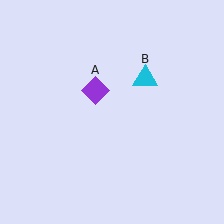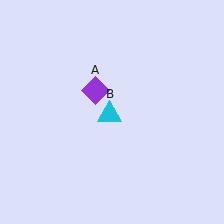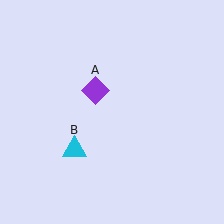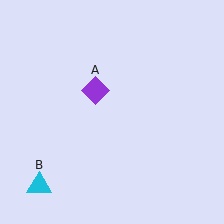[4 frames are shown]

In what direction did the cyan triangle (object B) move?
The cyan triangle (object B) moved down and to the left.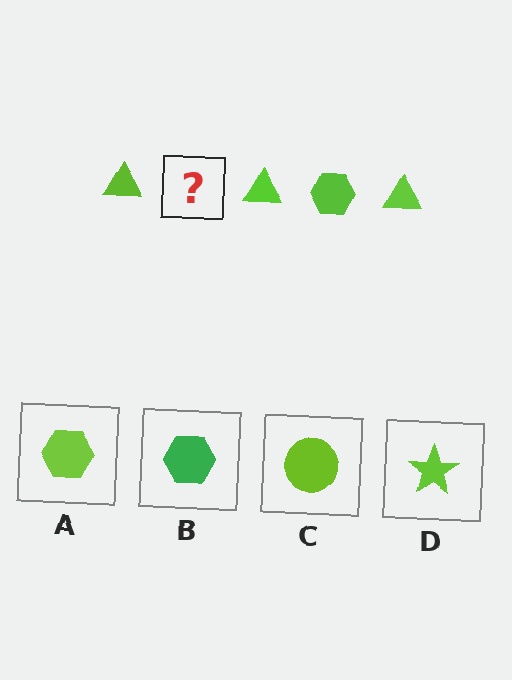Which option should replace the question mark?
Option A.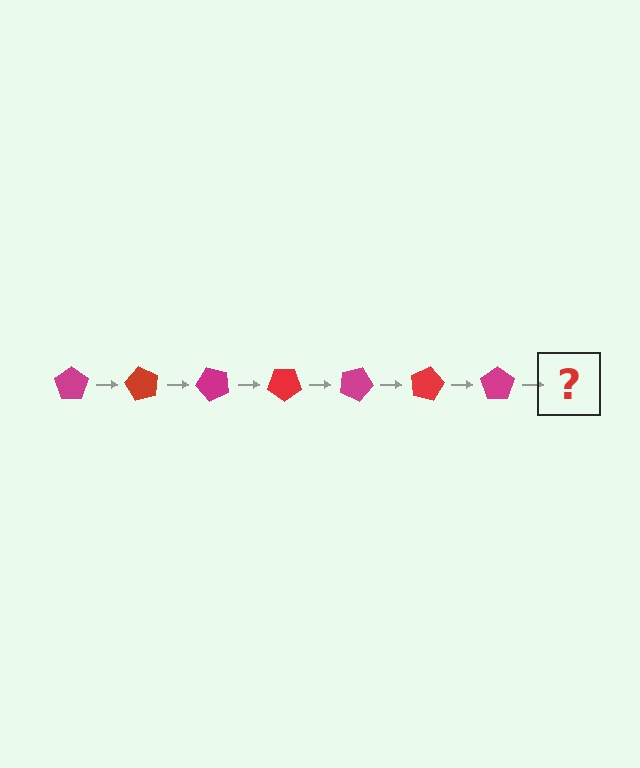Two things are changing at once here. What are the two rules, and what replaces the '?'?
The two rules are that it rotates 60 degrees each step and the color cycles through magenta and red. The '?' should be a red pentagon, rotated 420 degrees from the start.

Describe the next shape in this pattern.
It should be a red pentagon, rotated 420 degrees from the start.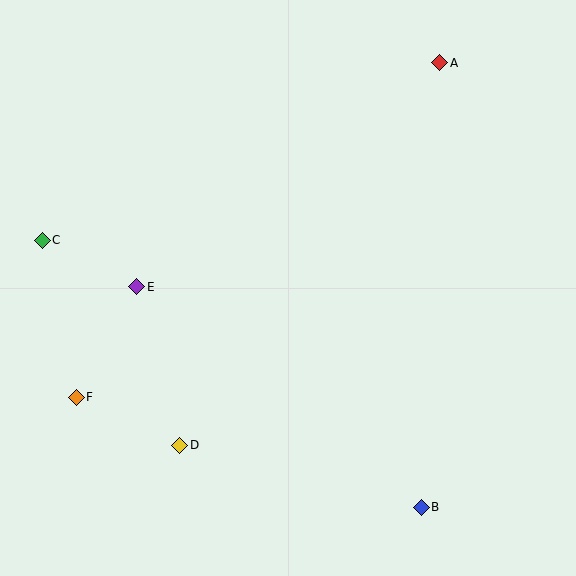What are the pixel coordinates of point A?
Point A is at (440, 63).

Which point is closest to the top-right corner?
Point A is closest to the top-right corner.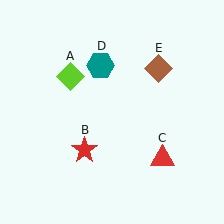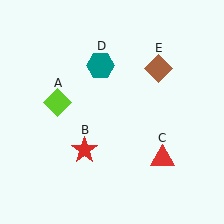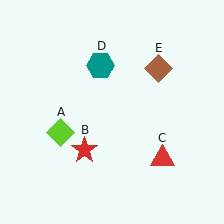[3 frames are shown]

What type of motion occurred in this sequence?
The lime diamond (object A) rotated counterclockwise around the center of the scene.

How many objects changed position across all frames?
1 object changed position: lime diamond (object A).